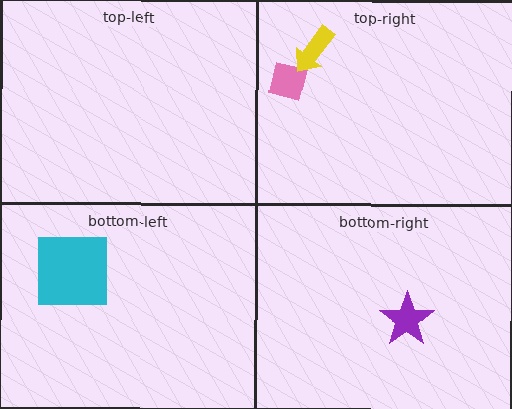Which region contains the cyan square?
The bottom-left region.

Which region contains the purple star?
The bottom-right region.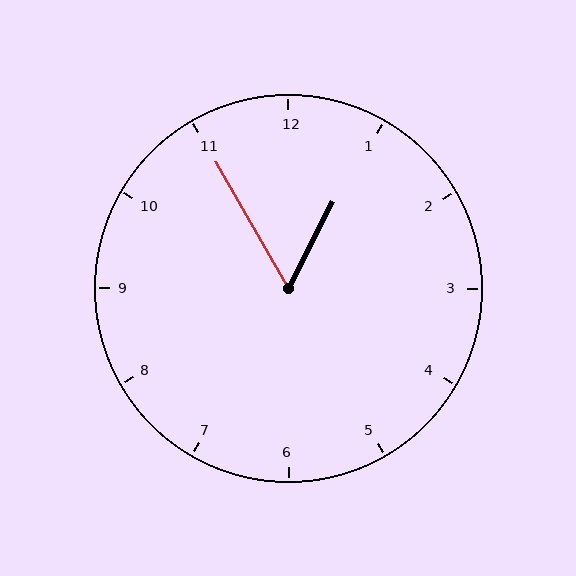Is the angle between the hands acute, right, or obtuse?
It is acute.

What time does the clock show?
12:55.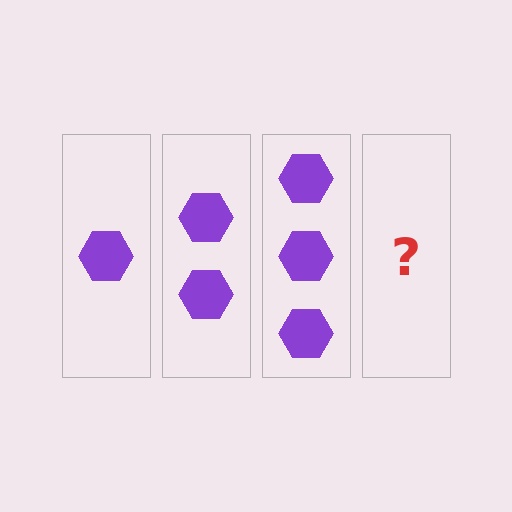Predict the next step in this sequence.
The next step is 4 hexagons.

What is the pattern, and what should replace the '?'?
The pattern is that each step adds one more hexagon. The '?' should be 4 hexagons.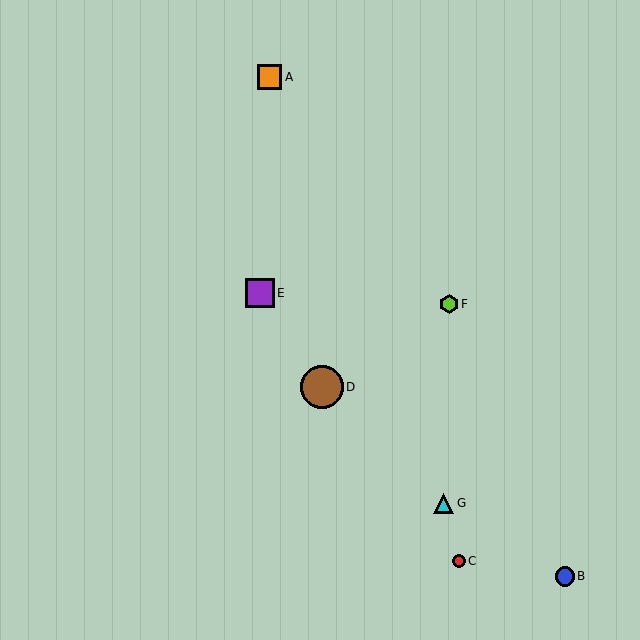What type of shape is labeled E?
Shape E is a purple square.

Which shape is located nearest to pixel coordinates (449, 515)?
The cyan triangle (labeled G) at (444, 503) is nearest to that location.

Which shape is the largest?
The brown circle (labeled D) is the largest.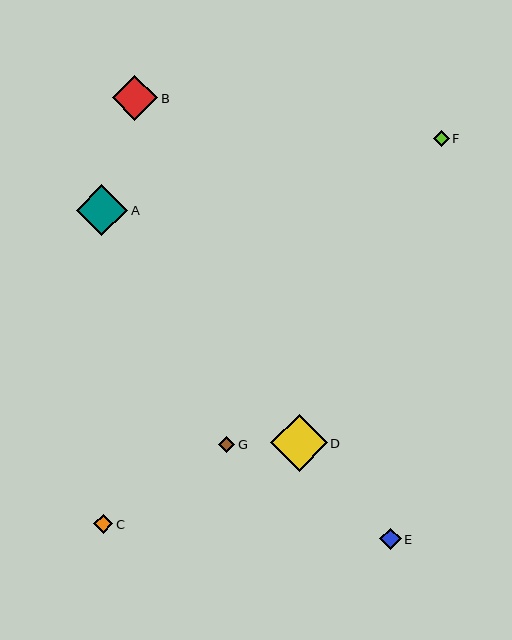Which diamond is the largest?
Diamond D is the largest with a size of approximately 56 pixels.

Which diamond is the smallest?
Diamond F is the smallest with a size of approximately 16 pixels.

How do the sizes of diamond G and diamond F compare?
Diamond G and diamond F are approximately the same size.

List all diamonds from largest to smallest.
From largest to smallest: D, A, B, E, C, G, F.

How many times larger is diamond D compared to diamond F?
Diamond D is approximately 3.6 times the size of diamond F.